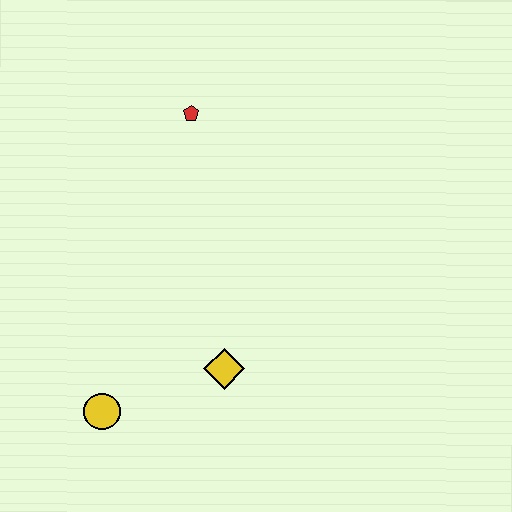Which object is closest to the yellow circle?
The yellow diamond is closest to the yellow circle.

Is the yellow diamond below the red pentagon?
Yes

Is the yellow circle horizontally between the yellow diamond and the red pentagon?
No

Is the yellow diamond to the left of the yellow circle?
No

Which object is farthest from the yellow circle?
The red pentagon is farthest from the yellow circle.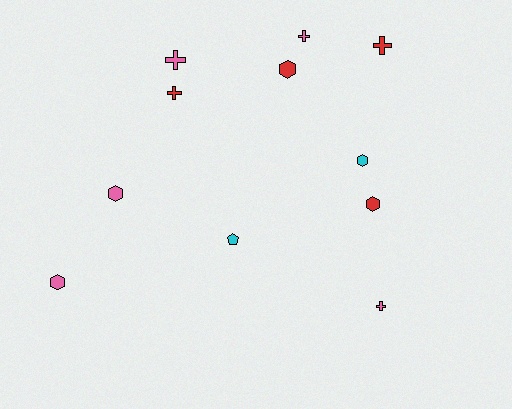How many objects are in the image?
There are 11 objects.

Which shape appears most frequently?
Cross, with 5 objects.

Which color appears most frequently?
Pink, with 5 objects.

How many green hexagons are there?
There are no green hexagons.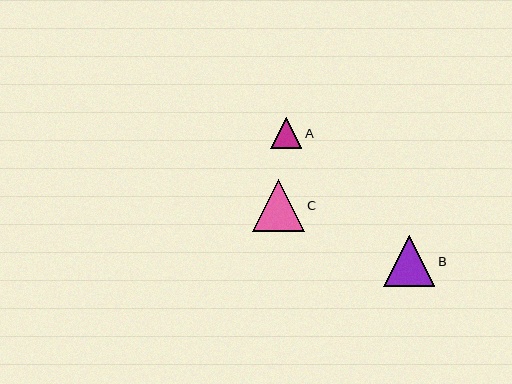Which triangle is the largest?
Triangle C is the largest with a size of approximately 52 pixels.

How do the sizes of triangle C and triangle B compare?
Triangle C and triangle B are approximately the same size.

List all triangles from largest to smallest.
From largest to smallest: C, B, A.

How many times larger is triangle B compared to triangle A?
Triangle B is approximately 1.6 times the size of triangle A.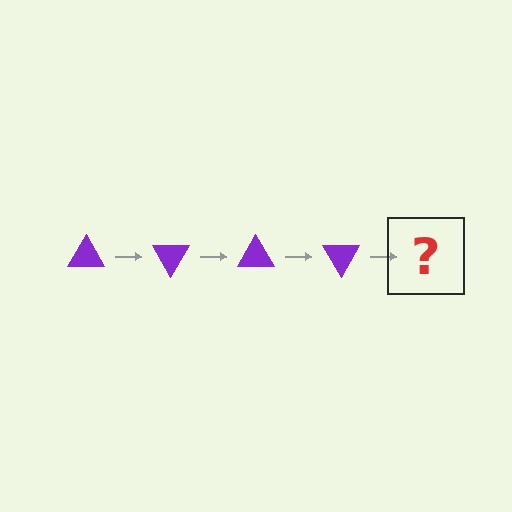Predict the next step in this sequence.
The next step is a purple triangle rotated 240 degrees.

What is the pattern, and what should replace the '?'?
The pattern is that the triangle rotates 60 degrees each step. The '?' should be a purple triangle rotated 240 degrees.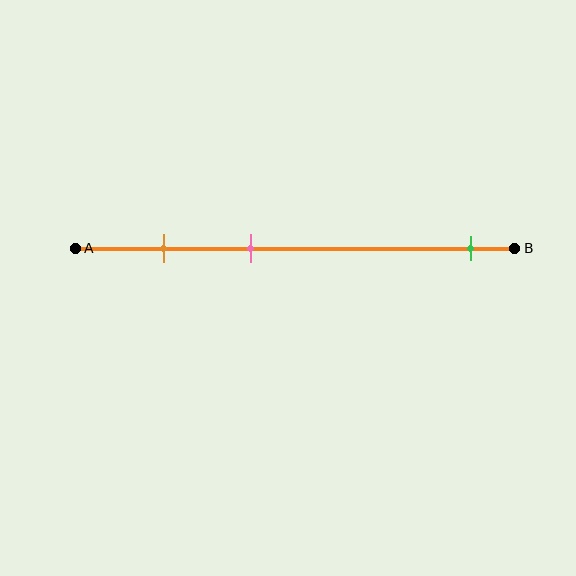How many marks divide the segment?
There are 3 marks dividing the segment.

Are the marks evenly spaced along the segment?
No, the marks are not evenly spaced.